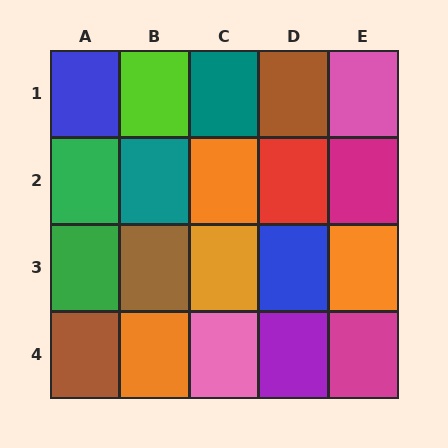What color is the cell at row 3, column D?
Blue.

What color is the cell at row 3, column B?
Brown.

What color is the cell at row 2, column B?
Teal.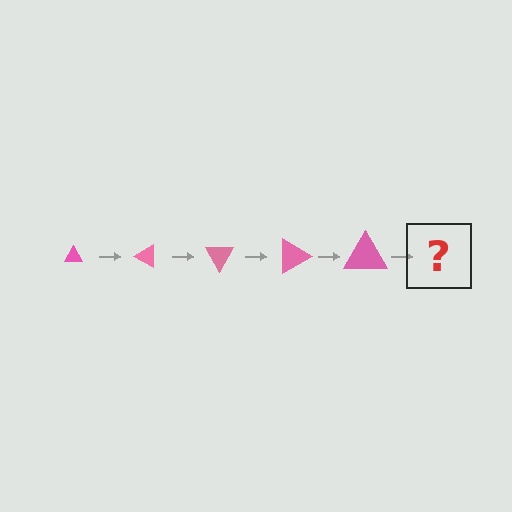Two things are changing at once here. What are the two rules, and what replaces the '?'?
The two rules are that the triangle grows larger each step and it rotates 30 degrees each step. The '?' should be a triangle, larger than the previous one and rotated 150 degrees from the start.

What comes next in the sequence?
The next element should be a triangle, larger than the previous one and rotated 150 degrees from the start.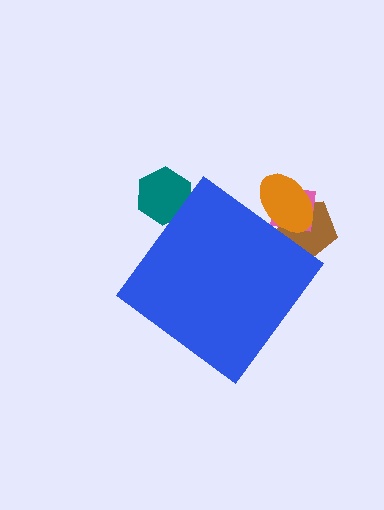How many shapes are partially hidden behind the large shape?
4 shapes are partially hidden.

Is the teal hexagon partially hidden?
Yes, the teal hexagon is partially hidden behind the blue diamond.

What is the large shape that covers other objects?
A blue diamond.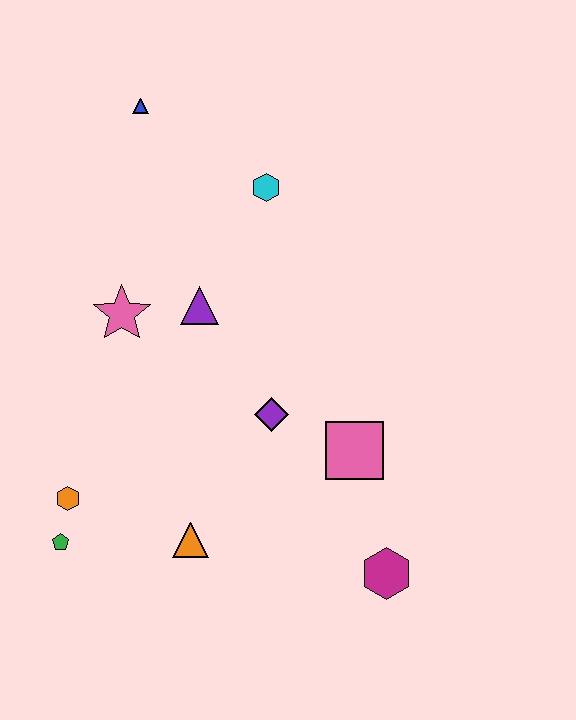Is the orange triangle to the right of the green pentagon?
Yes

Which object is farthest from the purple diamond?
The blue triangle is farthest from the purple diamond.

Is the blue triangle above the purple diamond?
Yes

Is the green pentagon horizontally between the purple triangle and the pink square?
No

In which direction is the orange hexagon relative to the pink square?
The orange hexagon is to the left of the pink square.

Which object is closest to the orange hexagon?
The green pentagon is closest to the orange hexagon.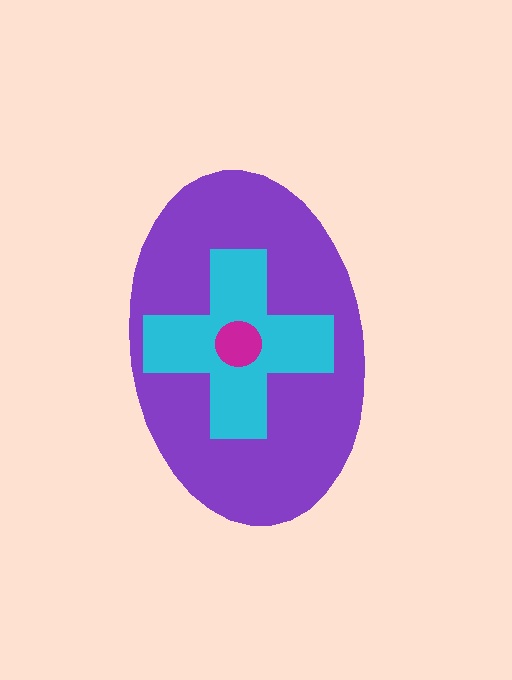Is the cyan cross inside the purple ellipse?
Yes.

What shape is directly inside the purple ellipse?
The cyan cross.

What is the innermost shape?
The magenta circle.